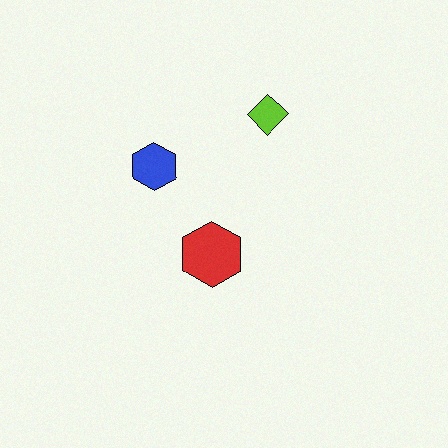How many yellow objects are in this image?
There are no yellow objects.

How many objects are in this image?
There are 3 objects.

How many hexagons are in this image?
There are 2 hexagons.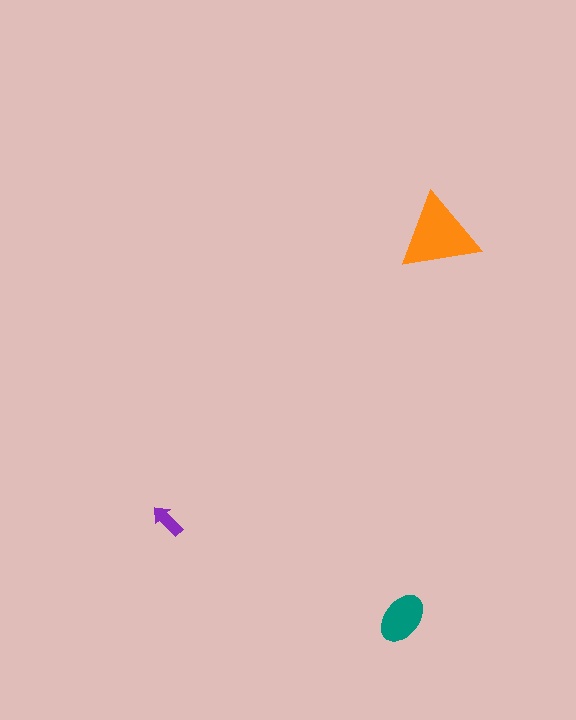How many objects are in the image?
There are 3 objects in the image.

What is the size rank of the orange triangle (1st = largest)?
1st.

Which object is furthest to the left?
The purple arrow is leftmost.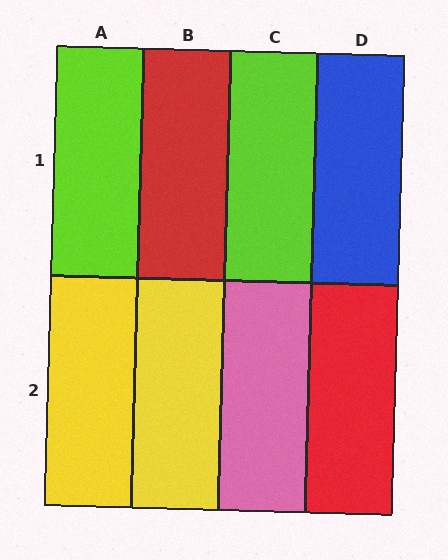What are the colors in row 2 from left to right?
Yellow, yellow, pink, red.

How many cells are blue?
1 cell is blue.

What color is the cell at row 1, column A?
Lime.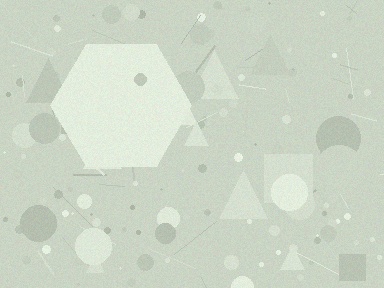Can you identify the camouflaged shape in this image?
The camouflaged shape is a hexagon.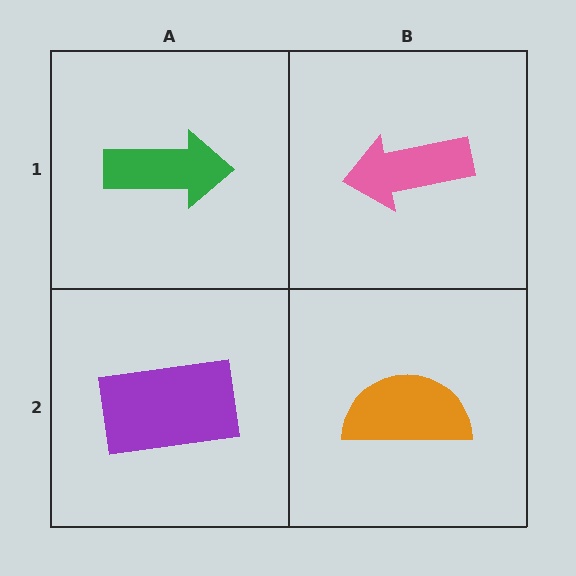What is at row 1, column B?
A pink arrow.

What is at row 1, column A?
A green arrow.